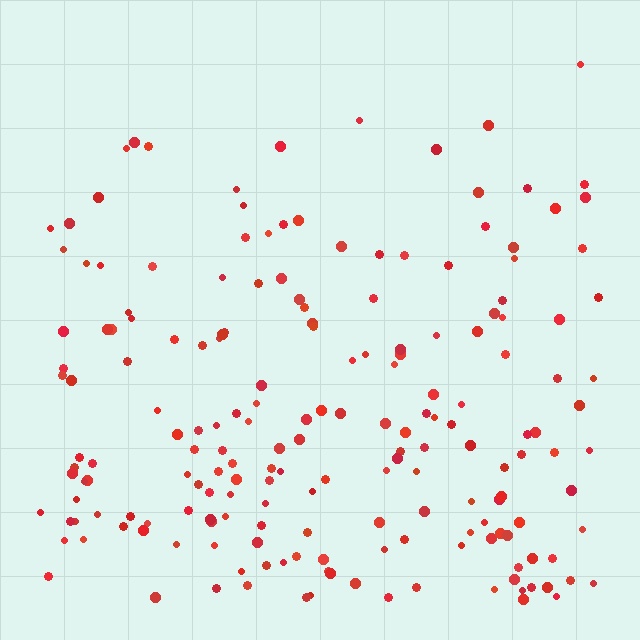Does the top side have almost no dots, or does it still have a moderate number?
Still a moderate number, just noticeably fewer than the bottom.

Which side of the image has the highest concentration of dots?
The bottom.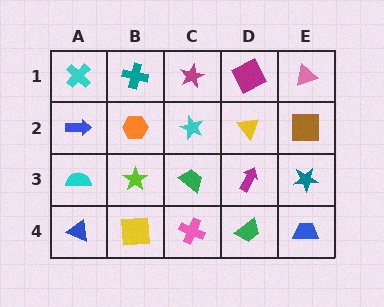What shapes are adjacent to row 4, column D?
A magenta arrow (row 3, column D), a pink cross (row 4, column C), a blue trapezoid (row 4, column E).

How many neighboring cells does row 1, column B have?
3.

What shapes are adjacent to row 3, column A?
A blue arrow (row 2, column A), a blue triangle (row 4, column A), a lime star (row 3, column B).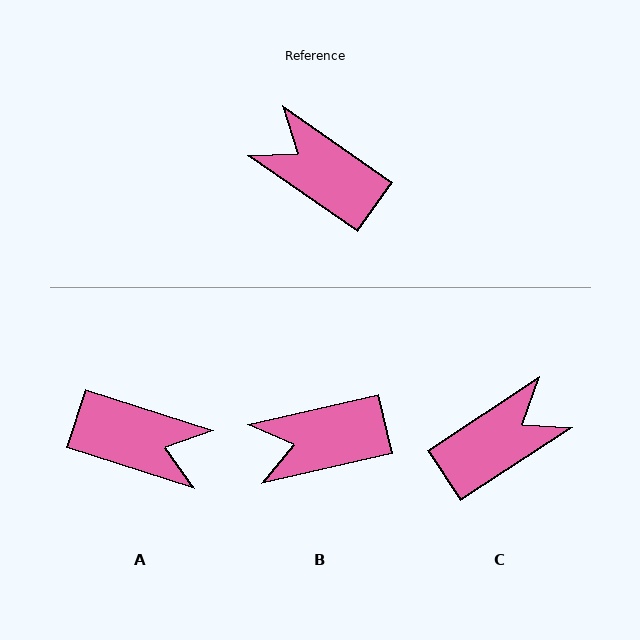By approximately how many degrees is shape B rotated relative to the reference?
Approximately 48 degrees counter-clockwise.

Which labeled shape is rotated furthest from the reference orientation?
A, about 163 degrees away.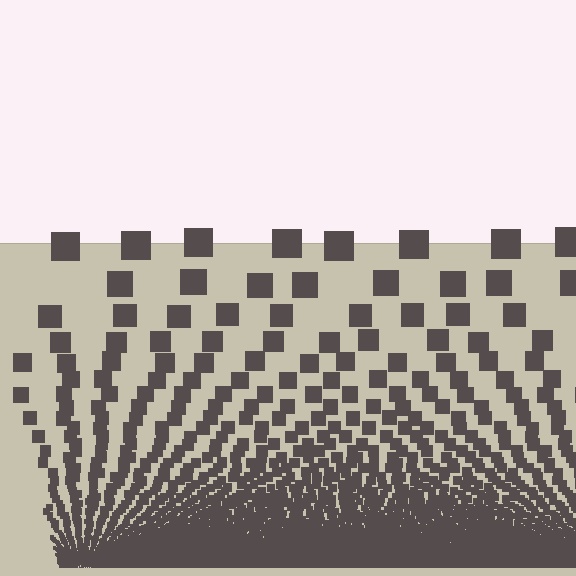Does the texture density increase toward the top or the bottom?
Density increases toward the bottom.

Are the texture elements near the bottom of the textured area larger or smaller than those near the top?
Smaller. The gradient is inverted — elements near the bottom are smaller and denser.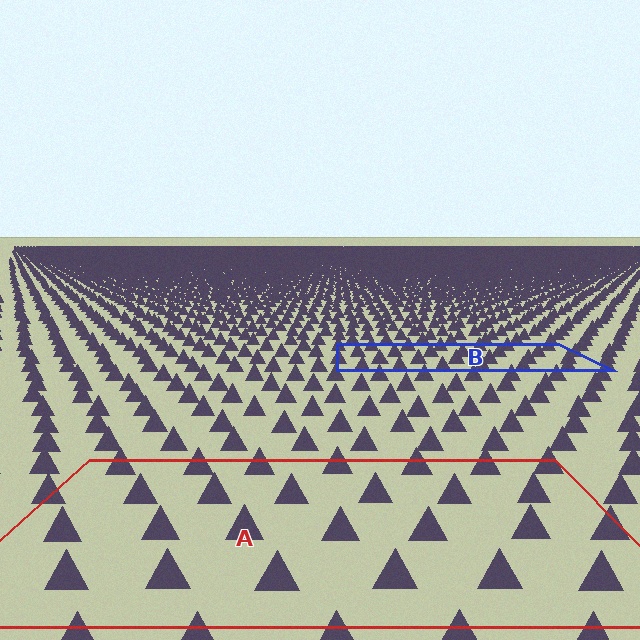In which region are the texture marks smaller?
The texture marks are smaller in region B, because it is farther away.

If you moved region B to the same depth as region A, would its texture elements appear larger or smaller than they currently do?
They would appear larger. At a closer depth, the same texture elements are projected at a bigger on-screen size.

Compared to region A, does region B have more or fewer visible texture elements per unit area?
Region B has more texture elements per unit area — they are packed more densely because it is farther away.